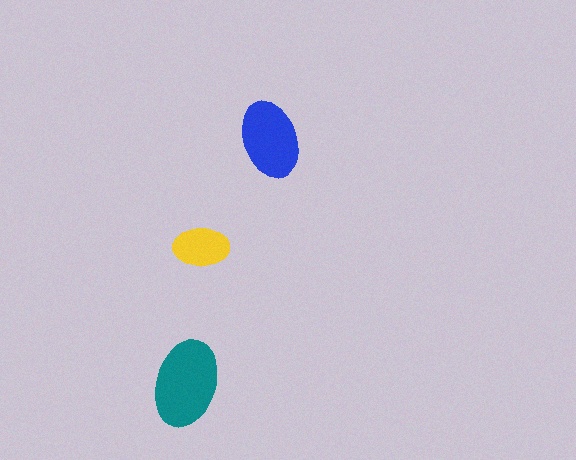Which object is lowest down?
The teal ellipse is bottommost.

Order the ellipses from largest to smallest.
the teal one, the blue one, the yellow one.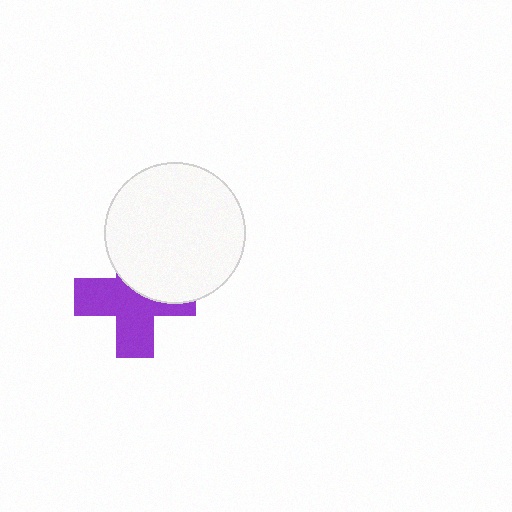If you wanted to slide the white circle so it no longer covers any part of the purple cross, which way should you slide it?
Slide it up — that is the most direct way to separate the two shapes.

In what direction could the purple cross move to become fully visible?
The purple cross could move down. That would shift it out from behind the white circle entirely.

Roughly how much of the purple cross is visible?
About half of it is visible (roughly 60%).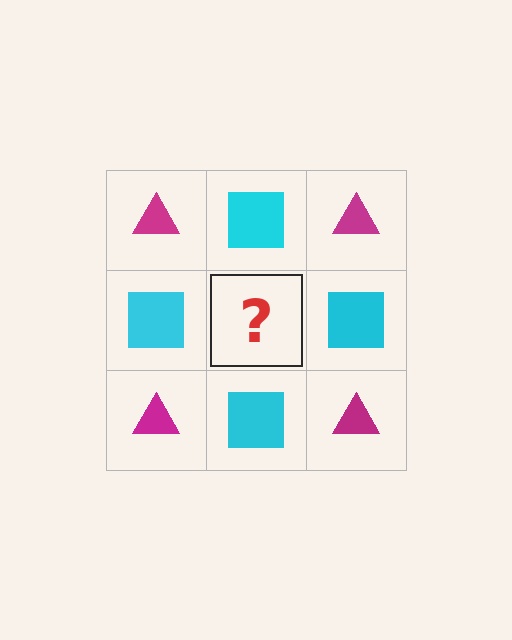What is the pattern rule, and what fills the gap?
The rule is that it alternates magenta triangle and cyan square in a checkerboard pattern. The gap should be filled with a magenta triangle.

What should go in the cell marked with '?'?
The missing cell should contain a magenta triangle.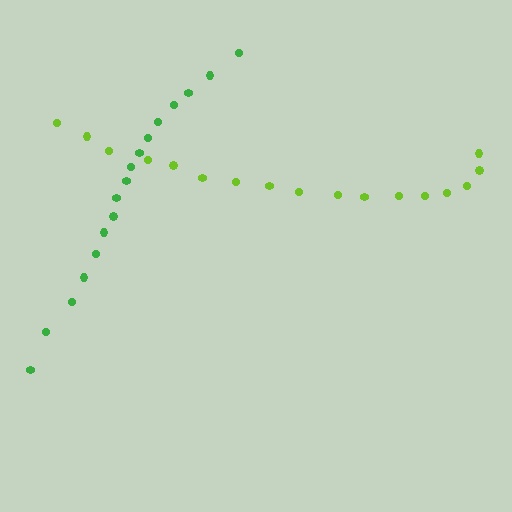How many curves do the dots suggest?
There are 2 distinct paths.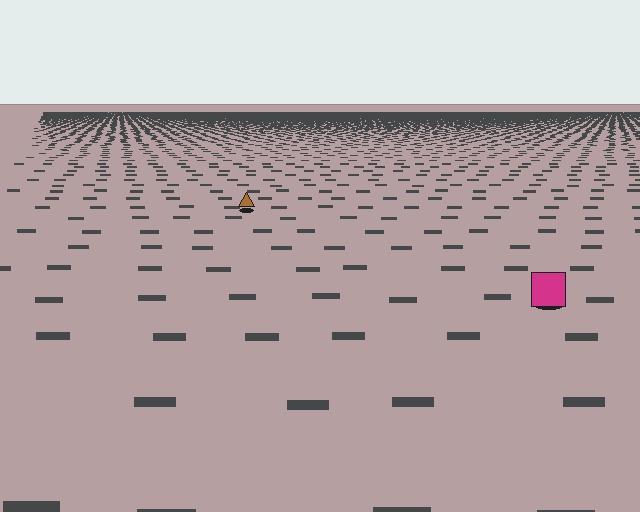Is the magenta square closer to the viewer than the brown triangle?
Yes. The magenta square is closer — you can tell from the texture gradient: the ground texture is coarser near it.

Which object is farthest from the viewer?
The brown triangle is farthest from the viewer. It appears smaller and the ground texture around it is denser.